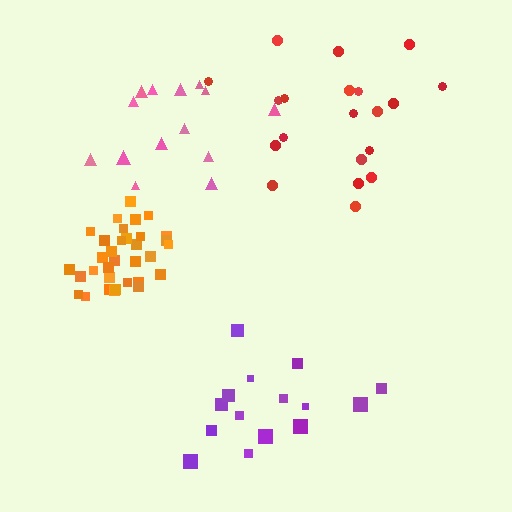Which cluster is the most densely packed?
Orange.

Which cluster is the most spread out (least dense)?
Pink.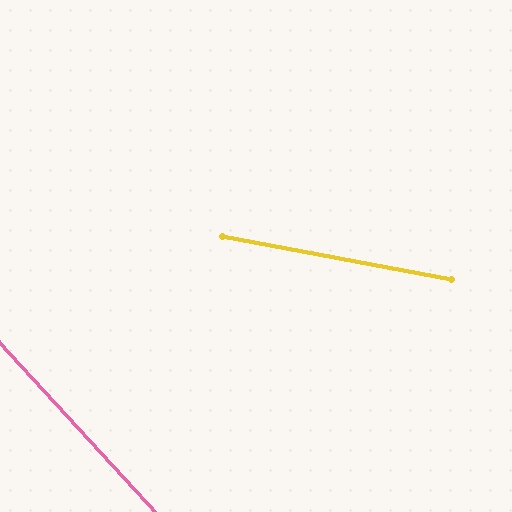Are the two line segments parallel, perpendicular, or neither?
Neither parallel nor perpendicular — they differ by about 36°.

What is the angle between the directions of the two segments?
Approximately 36 degrees.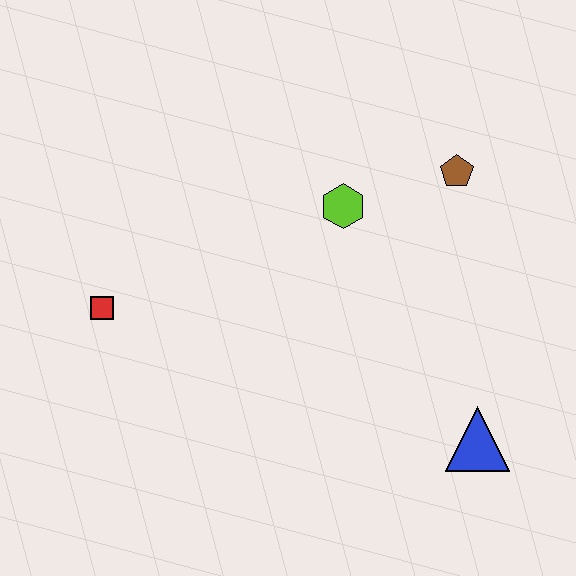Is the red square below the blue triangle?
No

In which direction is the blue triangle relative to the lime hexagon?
The blue triangle is below the lime hexagon.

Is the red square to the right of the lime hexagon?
No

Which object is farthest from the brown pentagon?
The red square is farthest from the brown pentagon.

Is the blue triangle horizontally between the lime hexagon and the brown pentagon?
No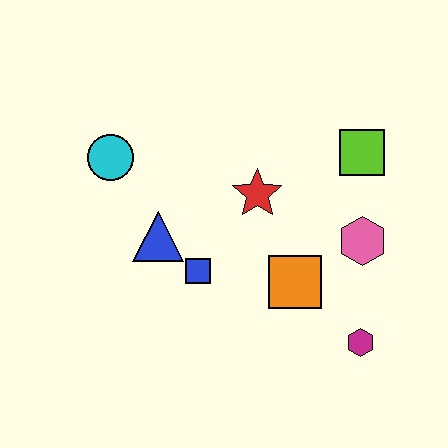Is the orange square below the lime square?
Yes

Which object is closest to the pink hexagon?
The orange square is closest to the pink hexagon.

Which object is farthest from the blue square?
The lime square is farthest from the blue square.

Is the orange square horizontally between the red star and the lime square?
Yes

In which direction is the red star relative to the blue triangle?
The red star is to the right of the blue triangle.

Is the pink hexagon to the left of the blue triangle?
No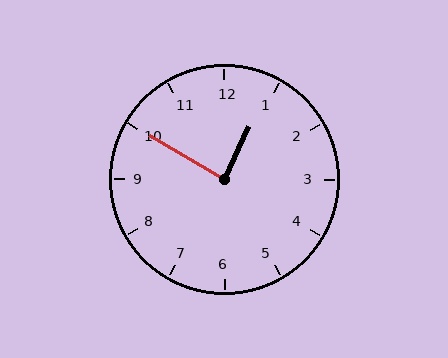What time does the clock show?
12:50.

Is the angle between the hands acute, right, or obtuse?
It is right.